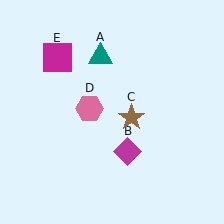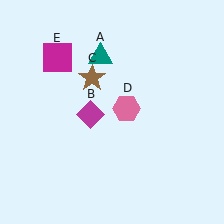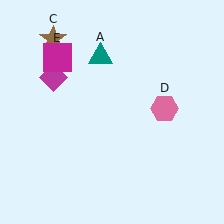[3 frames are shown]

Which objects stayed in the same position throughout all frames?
Teal triangle (object A) and magenta square (object E) remained stationary.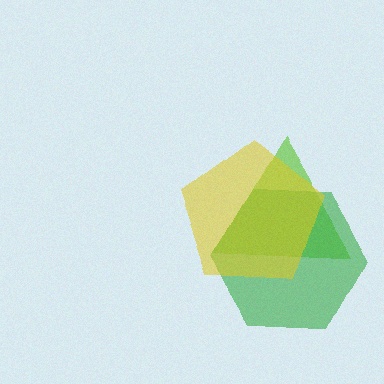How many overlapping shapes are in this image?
There are 3 overlapping shapes in the image.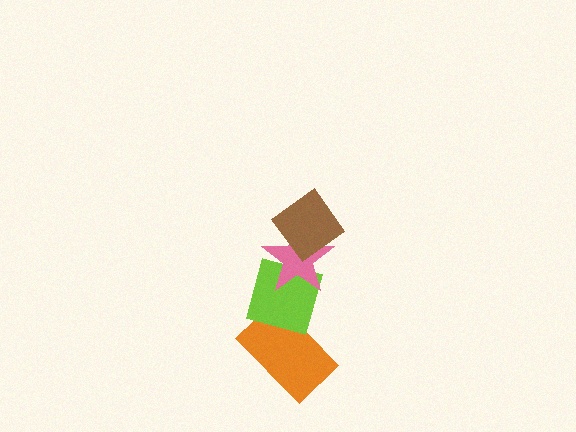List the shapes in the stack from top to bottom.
From top to bottom: the brown diamond, the pink star, the lime diamond, the orange rectangle.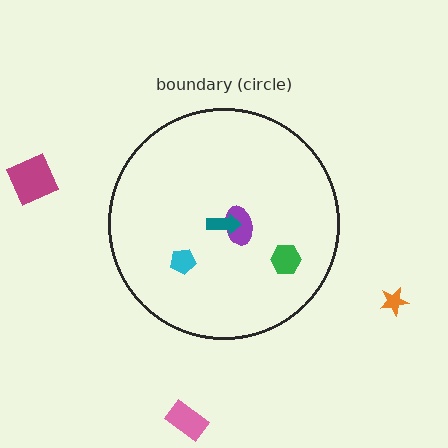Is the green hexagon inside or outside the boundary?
Inside.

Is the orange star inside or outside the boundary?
Outside.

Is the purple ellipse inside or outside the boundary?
Inside.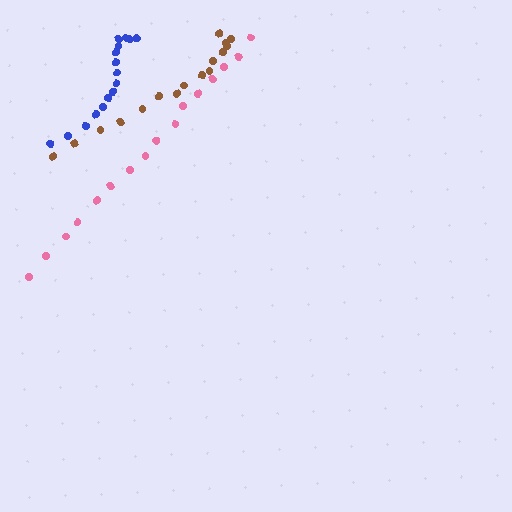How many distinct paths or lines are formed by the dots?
There are 3 distinct paths.